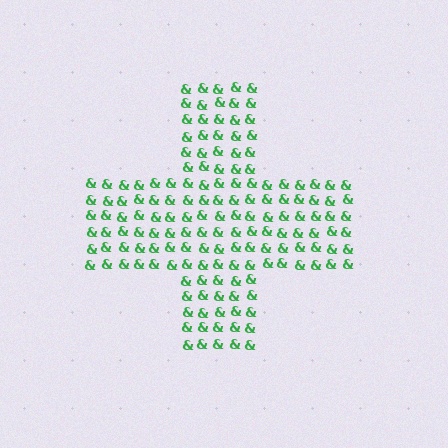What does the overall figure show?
The overall figure shows a cross.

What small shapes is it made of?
It is made of small ampersands.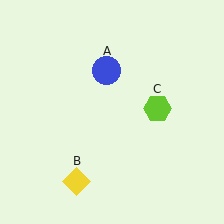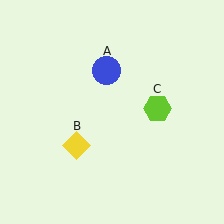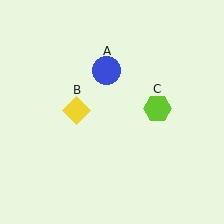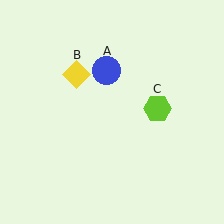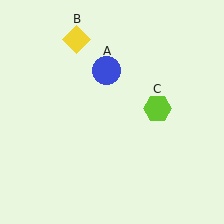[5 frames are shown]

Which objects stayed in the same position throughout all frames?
Blue circle (object A) and lime hexagon (object C) remained stationary.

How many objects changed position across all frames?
1 object changed position: yellow diamond (object B).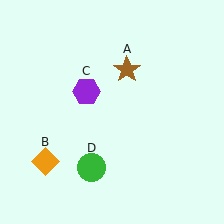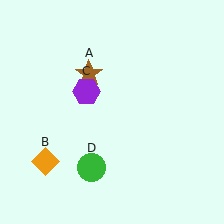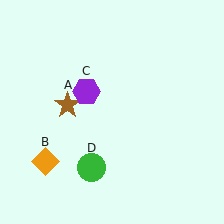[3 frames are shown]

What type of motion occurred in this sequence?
The brown star (object A) rotated counterclockwise around the center of the scene.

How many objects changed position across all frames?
1 object changed position: brown star (object A).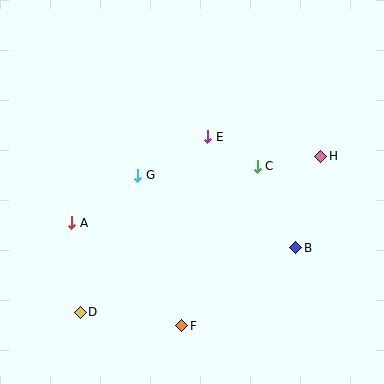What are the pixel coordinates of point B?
Point B is at (296, 248).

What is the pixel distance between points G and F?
The distance between G and F is 157 pixels.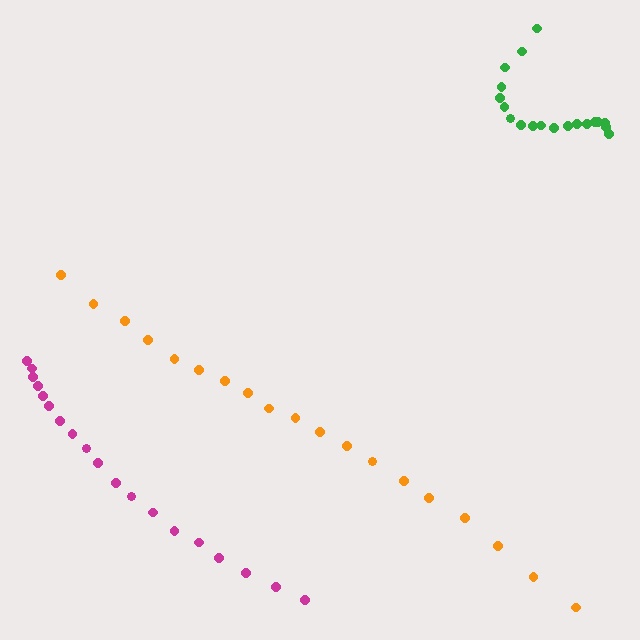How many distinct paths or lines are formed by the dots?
There are 3 distinct paths.